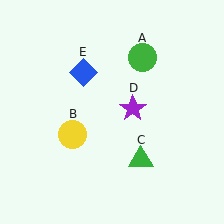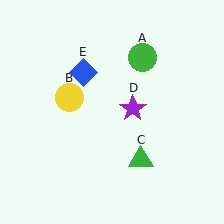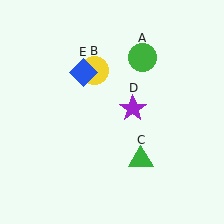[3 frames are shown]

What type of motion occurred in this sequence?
The yellow circle (object B) rotated clockwise around the center of the scene.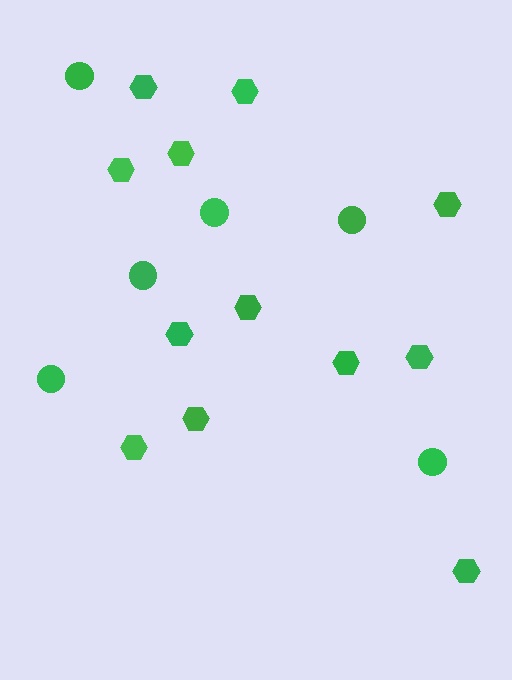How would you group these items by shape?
There are 2 groups: one group of hexagons (12) and one group of circles (6).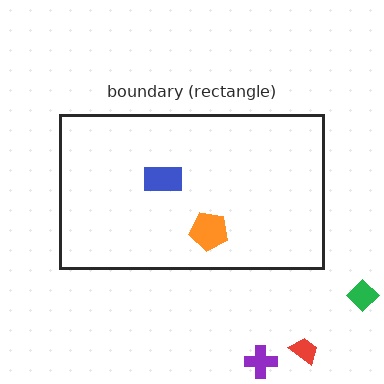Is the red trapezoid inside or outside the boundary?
Outside.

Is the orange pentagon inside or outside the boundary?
Inside.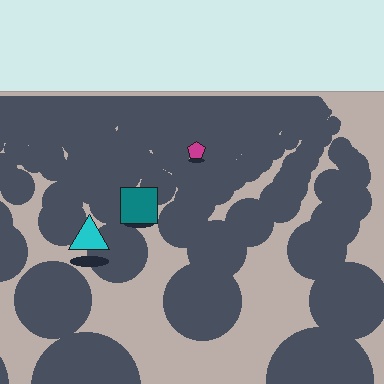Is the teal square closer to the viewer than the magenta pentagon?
Yes. The teal square is closer — you can tell from the texture gradient: the ground texture is coarser near it.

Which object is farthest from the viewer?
The magenta pentagon is farthest from the viewer. It appears smaller and the ground texture around it is denser.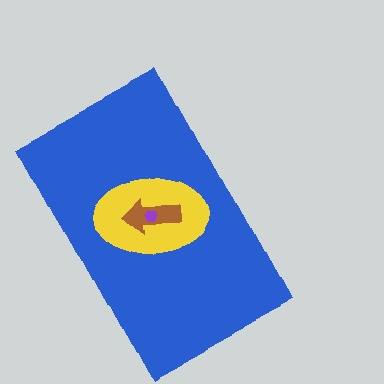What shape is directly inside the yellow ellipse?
The brown arrow.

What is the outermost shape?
The blue rectangle.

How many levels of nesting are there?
4.